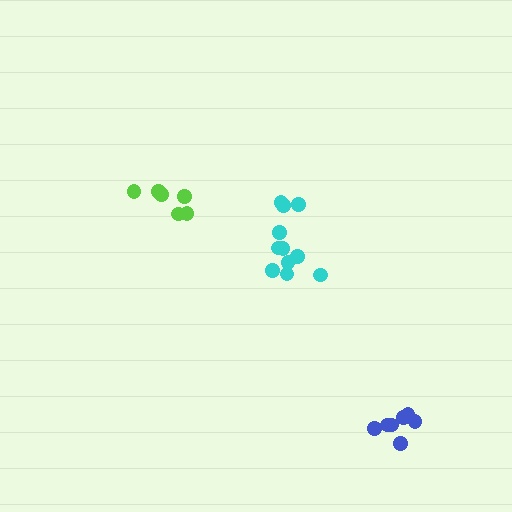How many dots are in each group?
Group 1: 11 dots, Group 2: 6 dots, Group 3: 7 dots (24 total).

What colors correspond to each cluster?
The clusters are colored: cyan, lime, blue.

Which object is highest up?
The lime cluster is topmost.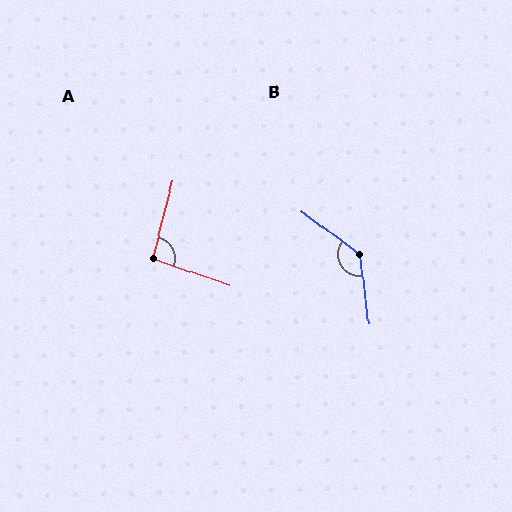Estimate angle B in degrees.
Approximately 134 degrees.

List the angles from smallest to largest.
A (95°), B (134°).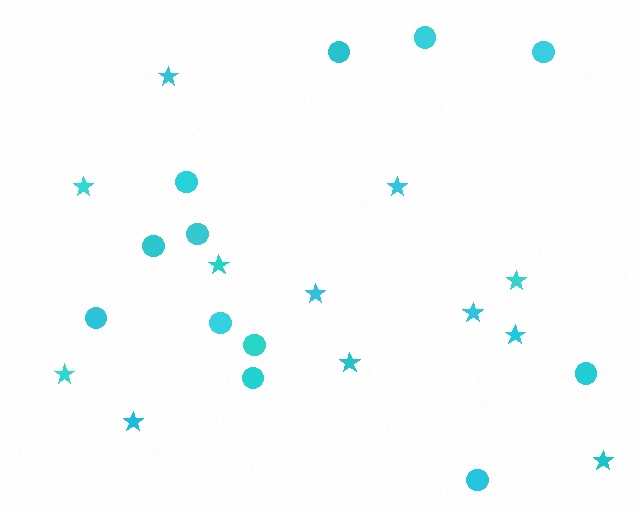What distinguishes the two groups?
There are 2 groups: one group of stars (12) and one group of circles (12).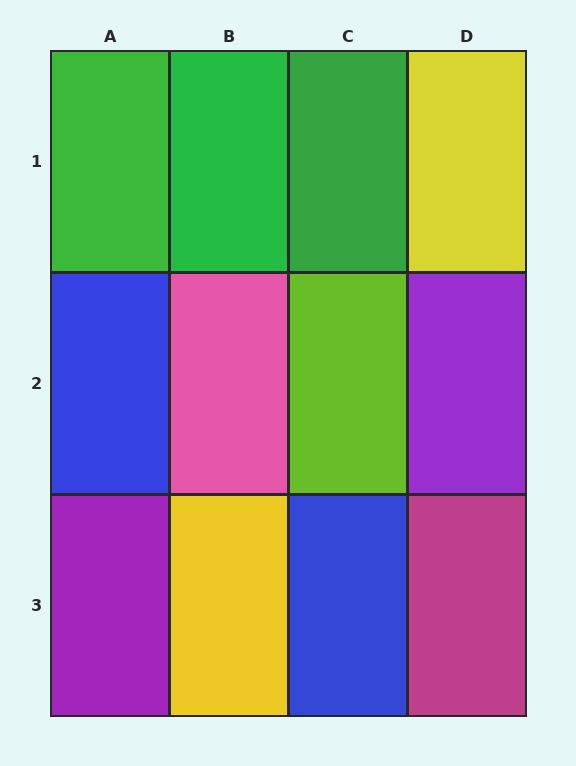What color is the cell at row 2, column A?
Blue.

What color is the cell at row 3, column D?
Magenta.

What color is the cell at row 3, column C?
Blue.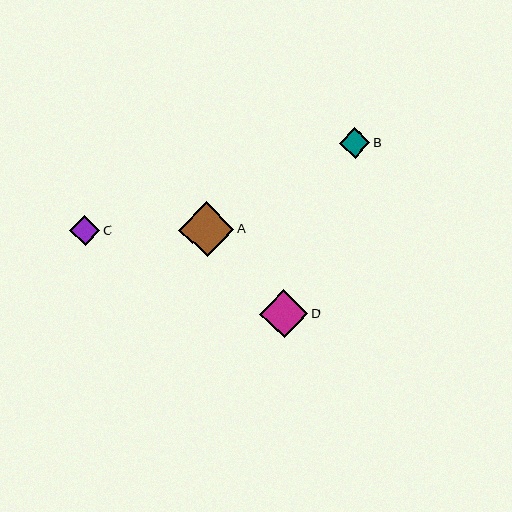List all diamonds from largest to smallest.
From largest to smallest: A, D, B, C.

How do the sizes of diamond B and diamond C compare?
Diamond B and diamond C are approximately the same size.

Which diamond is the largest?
Diamond A is the largest with a size of approximately 55 pixels.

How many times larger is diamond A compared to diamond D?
Diamond A is approximately 1.2 times the size of diamond D.